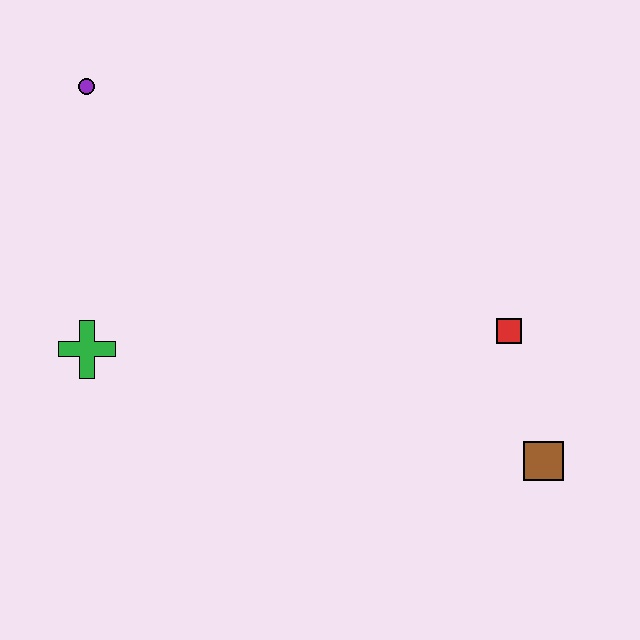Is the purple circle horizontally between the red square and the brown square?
No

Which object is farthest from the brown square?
The purple circle is farthest from the brown square.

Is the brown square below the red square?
Yes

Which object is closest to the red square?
The brown square is closest to the red square.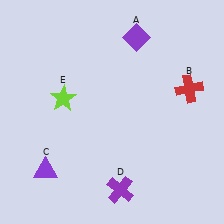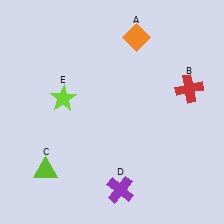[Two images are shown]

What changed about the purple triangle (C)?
In Image 1, C is purple. In Image 2, it changed to lime.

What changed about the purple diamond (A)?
In Image 1, A is purple. In Image 2, it changed to orange.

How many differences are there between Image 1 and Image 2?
There are 2 differences between the two images.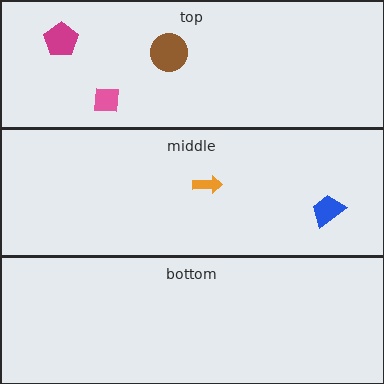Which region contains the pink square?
The top region.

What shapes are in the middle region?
The orange arrow, the blue trapezoid.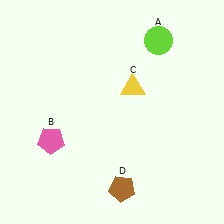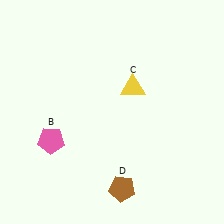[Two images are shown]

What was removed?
The lime circle (A) was removed in Image 2.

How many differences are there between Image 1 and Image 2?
There is 1 difference between the two images.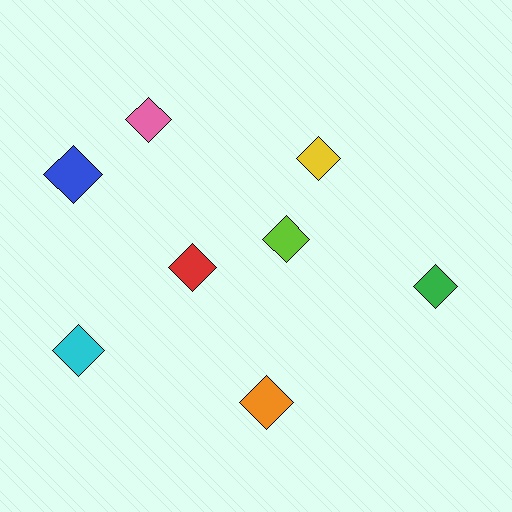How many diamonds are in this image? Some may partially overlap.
There are 8 diamonds.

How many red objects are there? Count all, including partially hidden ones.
There is 1 red object.